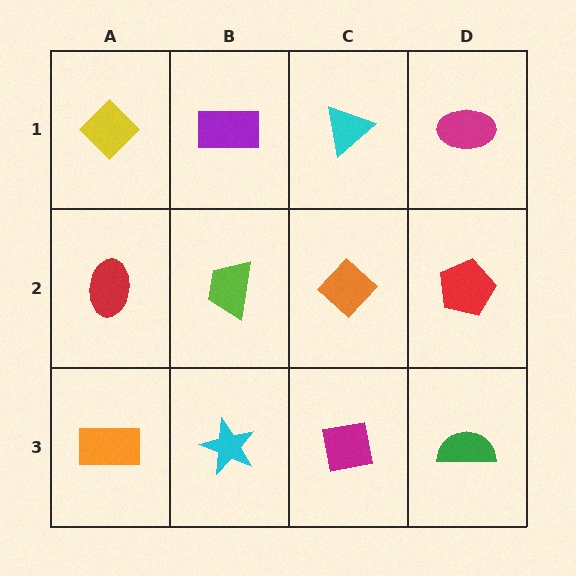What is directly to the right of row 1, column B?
A cyan triangle.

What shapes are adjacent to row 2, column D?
A magenta ellipse (row 1, column D), a green semicircle (row 3, column D), an orange diamond (row 2, column C).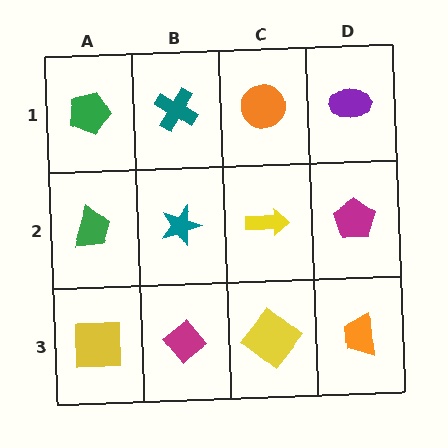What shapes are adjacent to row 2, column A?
A green pentagon (row 1, column A), a yellow square (row 3, column A), a teal star (row 2, column B).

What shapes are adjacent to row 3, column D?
A magenta pentagon (row 2, column D), a yellow diamond (row 3, column C).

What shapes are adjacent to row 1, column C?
A yellow arrow (row 2, column C), a teal cross (row 1, column B), a purple ellipse (row 1, column D).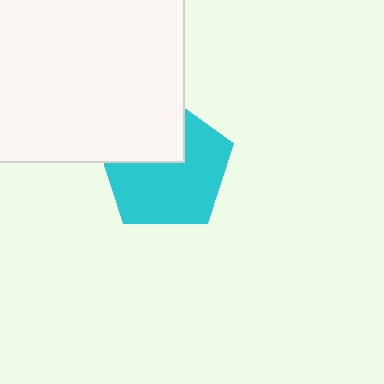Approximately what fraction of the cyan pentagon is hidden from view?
Roughly 35% of the cyan pentagon is hidden behind the white square.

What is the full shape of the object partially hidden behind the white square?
The partially hidden object is a cyan pentagon.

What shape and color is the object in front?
The object in front is a white square.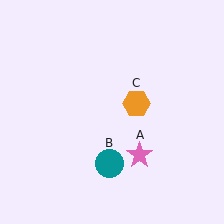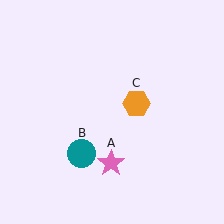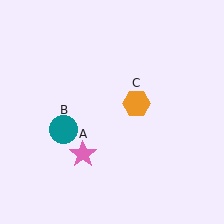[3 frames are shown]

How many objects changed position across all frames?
2 objects changed position: pink star (object A), teal circle (object B).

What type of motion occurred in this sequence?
The pink star (object A), teal circle (object B) rotated clockwise around the center of the scene.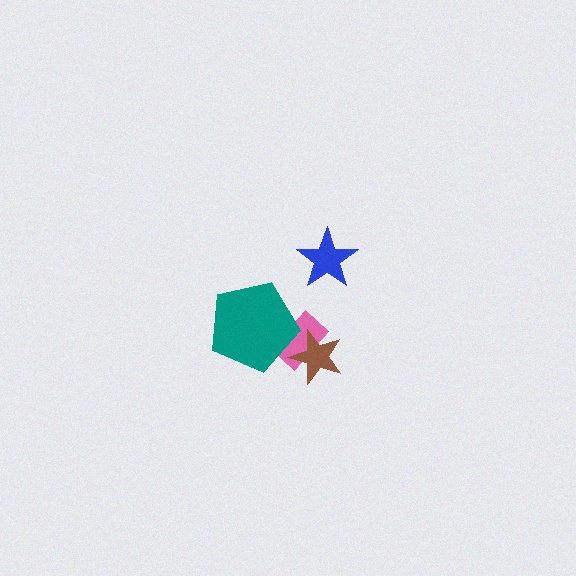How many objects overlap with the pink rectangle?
2 objects overlap with the pink rectangle.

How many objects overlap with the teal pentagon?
1 object overlaps with the teal pentagon.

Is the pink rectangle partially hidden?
Yes, it is partially covered by another shape.